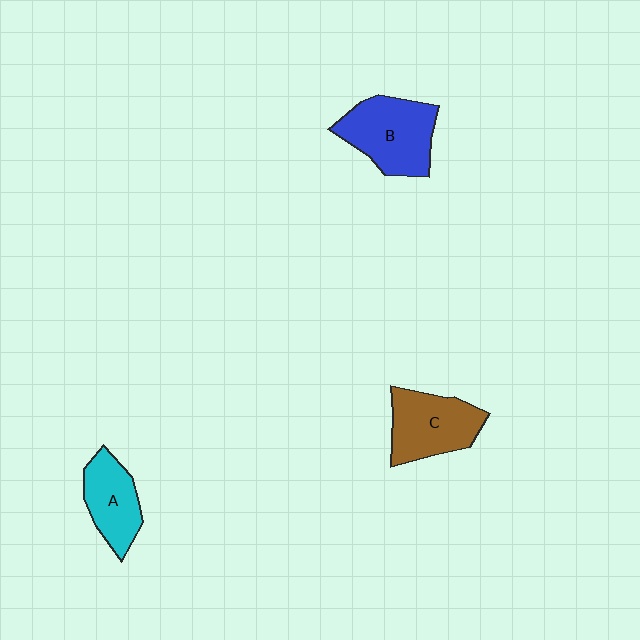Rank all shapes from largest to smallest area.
From largest to smallest: B (blue), C (brown), A (cyan).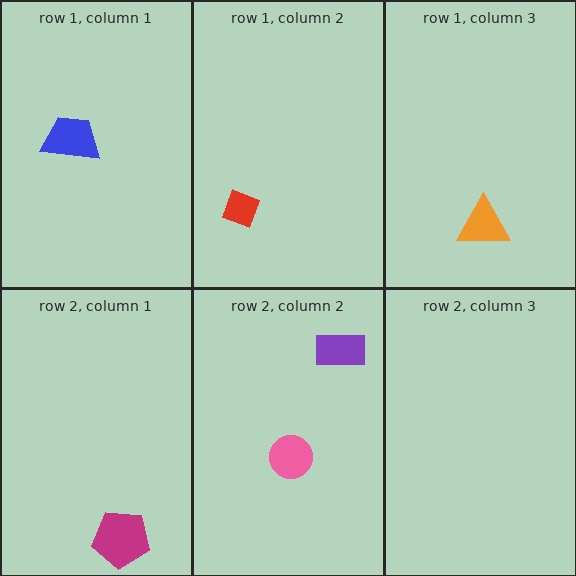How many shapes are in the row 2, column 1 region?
1.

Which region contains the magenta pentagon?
The row 2, column 1 region.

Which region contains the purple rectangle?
The row 2, column 2 region.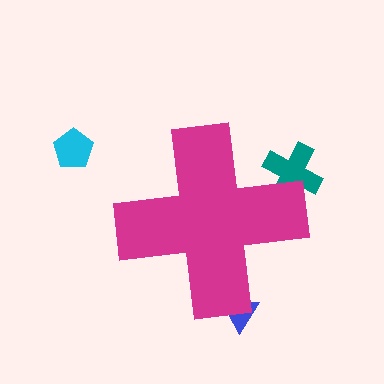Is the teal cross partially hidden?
Yes, the teal cross is partially hidden behind the magenta cross.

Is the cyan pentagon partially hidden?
No, the cyan pentagon is fully visible.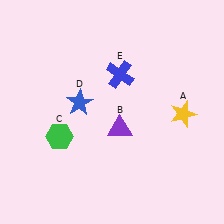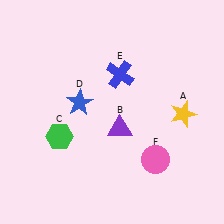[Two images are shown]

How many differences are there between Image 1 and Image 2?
There is 1 difference between the two images.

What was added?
A pink circle (F) was added in Image 2.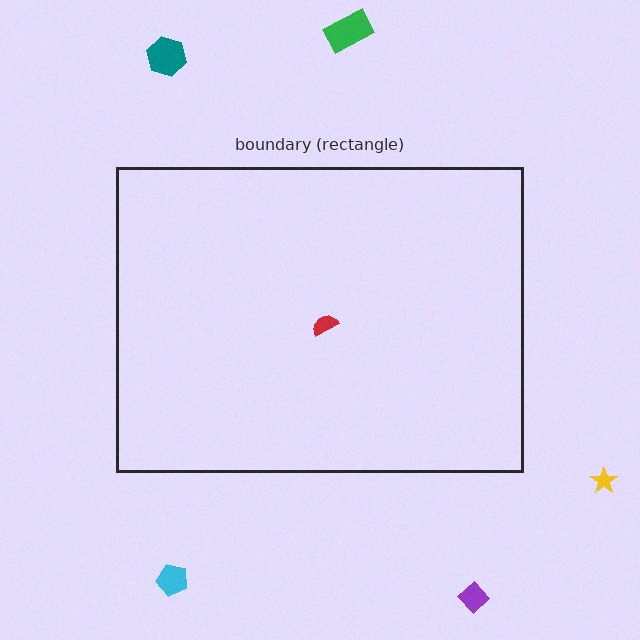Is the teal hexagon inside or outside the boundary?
Outside.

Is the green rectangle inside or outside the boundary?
Outside.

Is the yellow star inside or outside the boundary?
Outside.